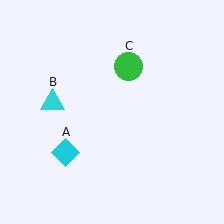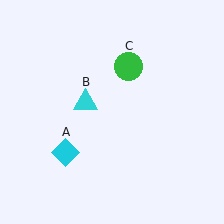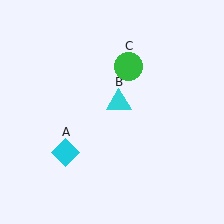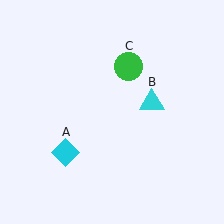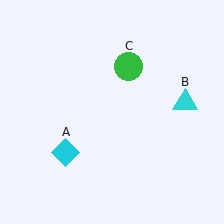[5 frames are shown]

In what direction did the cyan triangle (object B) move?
The cyan triangle (object B) moved right.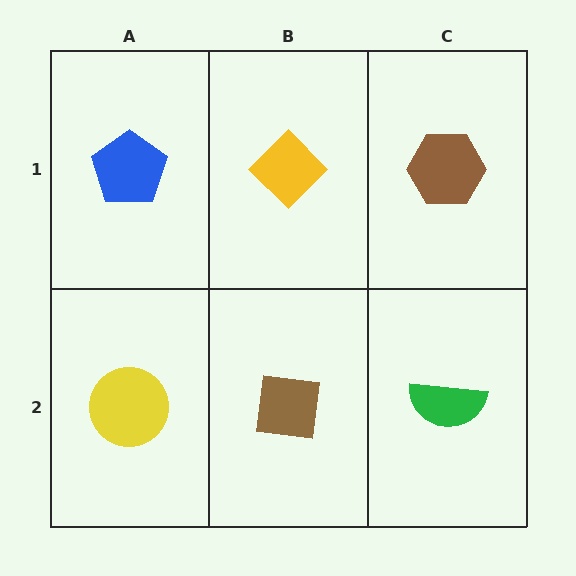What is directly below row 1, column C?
A green semicircle.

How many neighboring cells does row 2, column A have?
2.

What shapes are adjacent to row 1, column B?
A brown square (row 2, column B), a blue pentagon (row 1, column A), a brown hexagon (row 1, column C).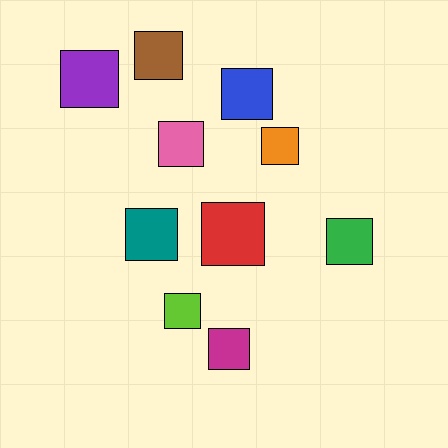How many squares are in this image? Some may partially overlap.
There are 10 squares.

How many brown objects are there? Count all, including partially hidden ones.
There is 1 brown object.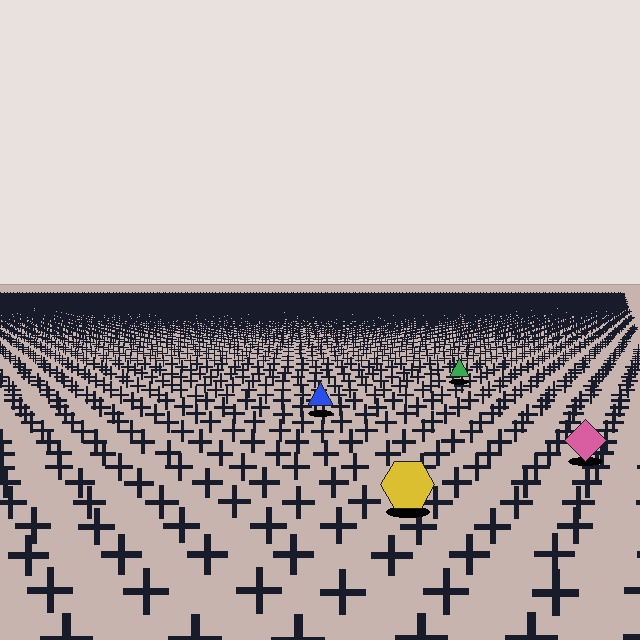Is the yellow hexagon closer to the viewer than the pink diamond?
Yes. The yellow hexagon is closer — you can tell from the texture gradient: the ground texture is coarser near it.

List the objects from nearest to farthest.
From nearest to farthest: the yellow hexagon, the pink diamond, the blue triangle, the green triangle.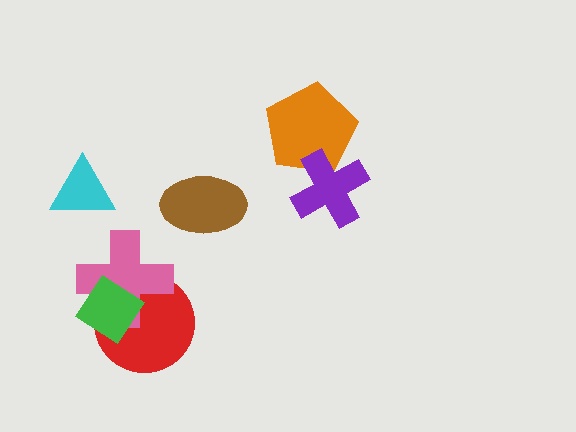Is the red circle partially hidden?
Yes, it is partially covered by another shape.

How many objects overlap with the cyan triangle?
0 objects overlap with the cyan triangle.